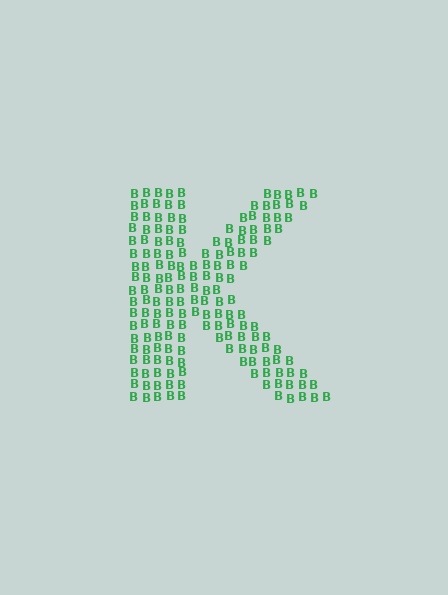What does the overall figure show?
The overall figure shows the letter K.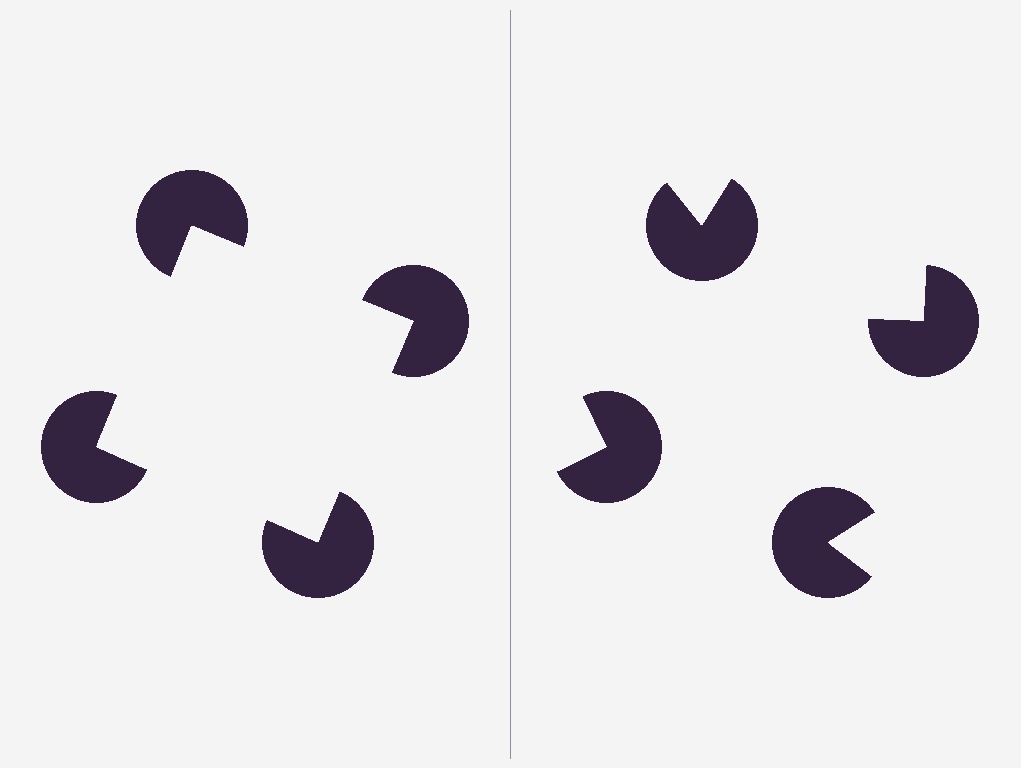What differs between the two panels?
The pac-man discs are positioned identically on both sides; only the wedge orientations differ. On the left they align to a square; on the right they are misaligned.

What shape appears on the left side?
An illusory square.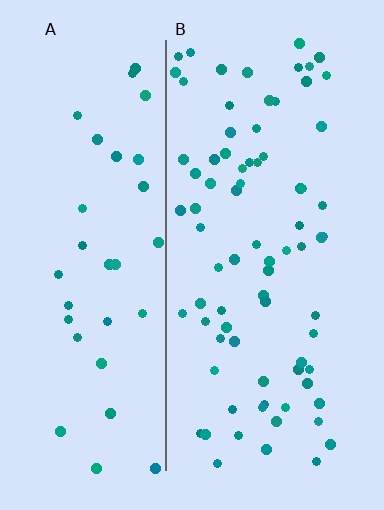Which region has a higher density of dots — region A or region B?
B (the right).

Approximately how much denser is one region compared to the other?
Approximately 2.2× — region B over region A.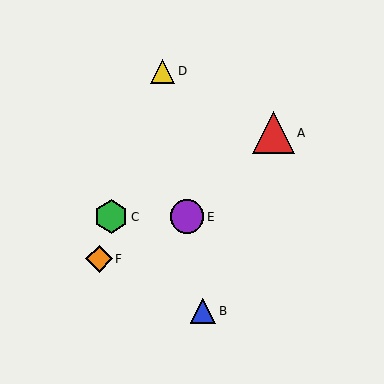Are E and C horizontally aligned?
Yes, both are at y≈217.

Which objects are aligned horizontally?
Objects C, E are aligned horizontally.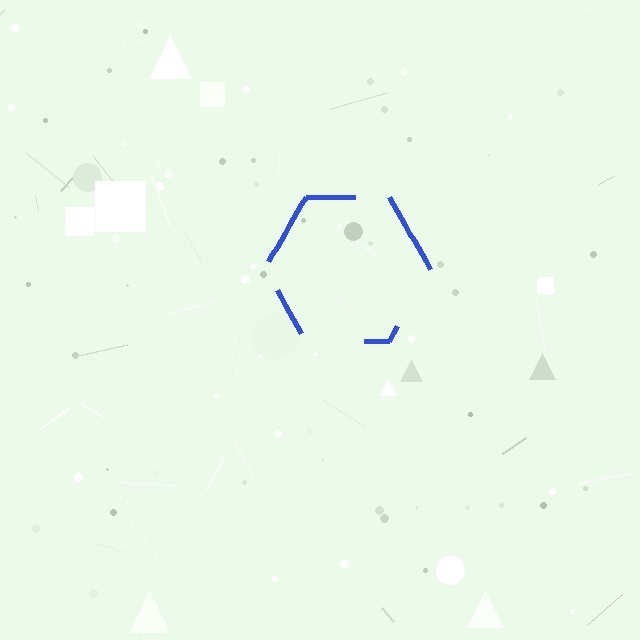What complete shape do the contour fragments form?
The contour fragments form a hexagon.